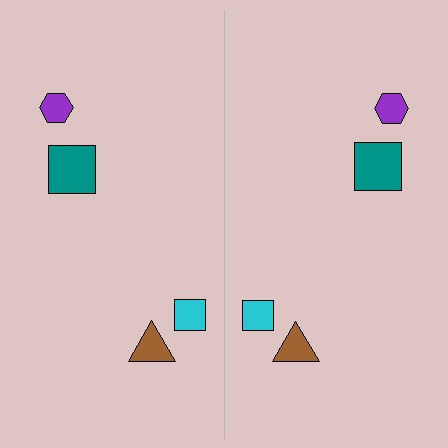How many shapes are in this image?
There are 8 shapes in this image.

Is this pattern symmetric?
Yes, this pattern has bilateral (reflection) symmetry.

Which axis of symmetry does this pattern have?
The pattern has a vertical axis of symmetry running through the center of the image.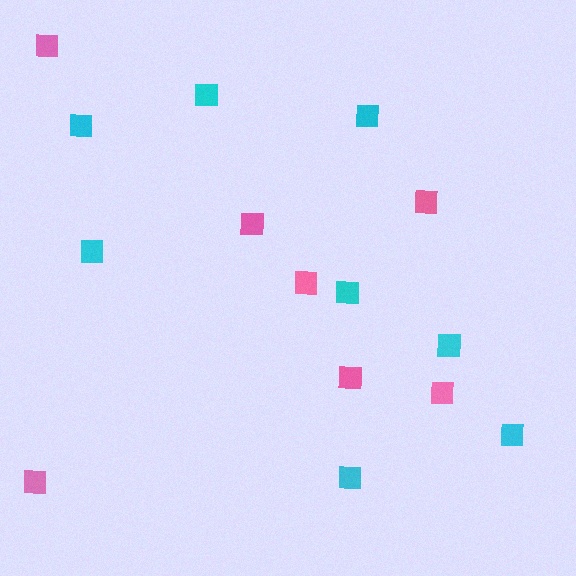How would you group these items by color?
There are 2 groups: one group of cyan squares (8) and one group of pink squares (7).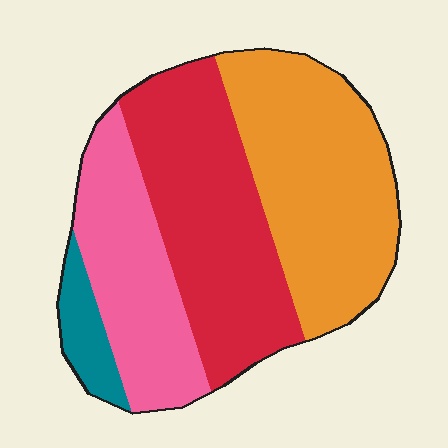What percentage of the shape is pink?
Pink takes up between a sixth and a third of the shape.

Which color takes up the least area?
Teal, at roughly 5%.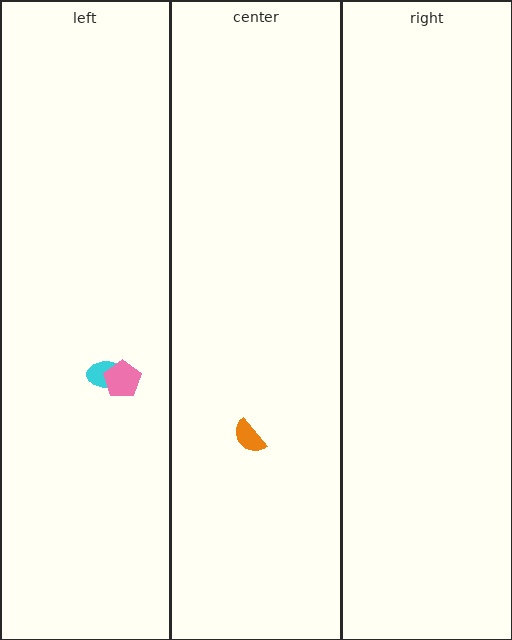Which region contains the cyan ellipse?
The left region.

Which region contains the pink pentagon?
The left region.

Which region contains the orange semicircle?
The center region.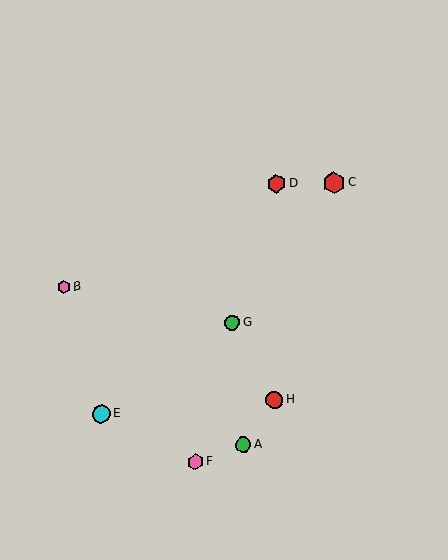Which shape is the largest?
The red hexagon (labeled C) is the largest.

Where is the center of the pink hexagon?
The center of the pink hexagon is at (64, 287).